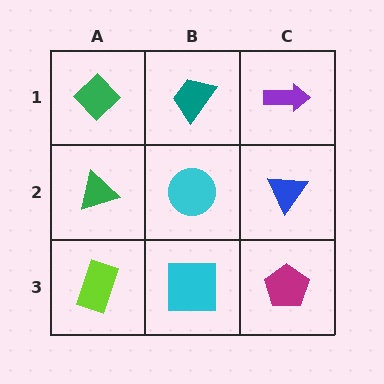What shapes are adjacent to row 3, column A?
A green triangle (row 2, column A), a cyan square (row 3, column B).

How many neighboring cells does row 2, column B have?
4.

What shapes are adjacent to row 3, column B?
A cyan circle (row 2, column B), a lime rectangle (row 3, column A), a magenta pentagon (row 3, column C).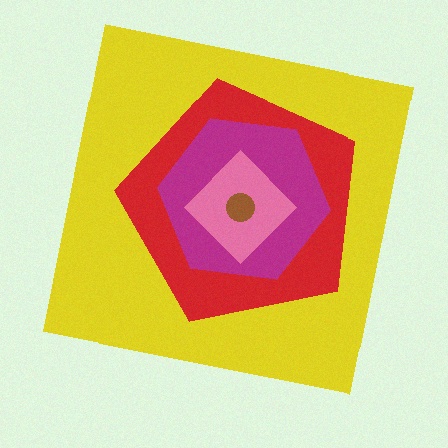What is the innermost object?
The brown circle.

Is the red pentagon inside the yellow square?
Yes.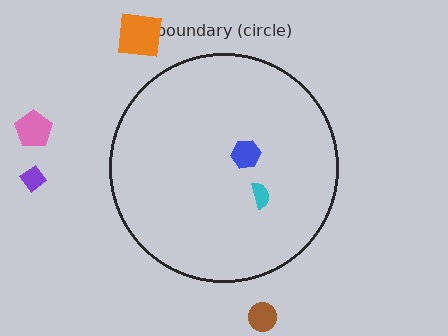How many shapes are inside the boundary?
2 inside, 4 outside.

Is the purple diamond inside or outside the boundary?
Outside.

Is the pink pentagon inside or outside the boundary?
Outside.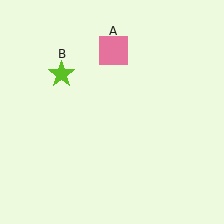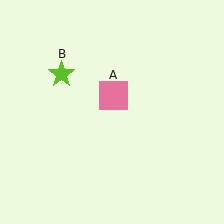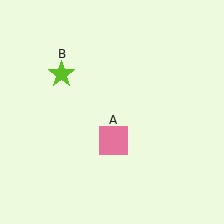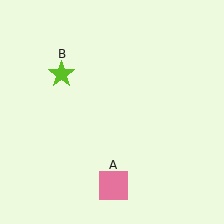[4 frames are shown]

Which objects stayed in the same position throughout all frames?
Lime star (object B) remained stationary.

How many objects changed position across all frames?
1 object changed position: pink square (object A).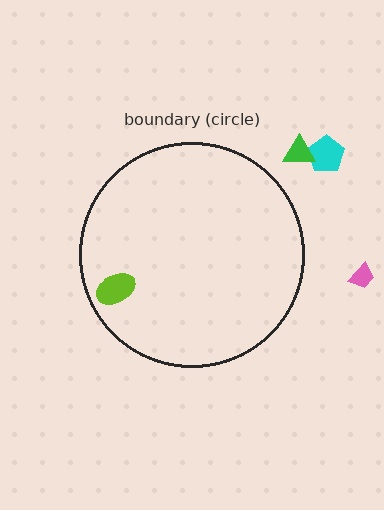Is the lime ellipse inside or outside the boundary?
Inside.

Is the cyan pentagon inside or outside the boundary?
Outside.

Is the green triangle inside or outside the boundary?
Outside.